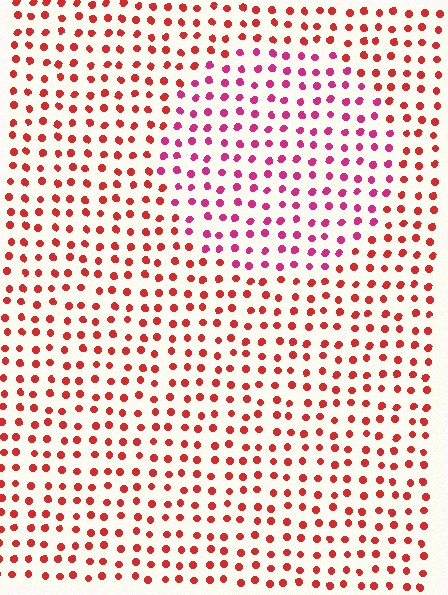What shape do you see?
I see a circle.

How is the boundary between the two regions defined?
The boundary is defined purely by a slight shift in hue (about 33 degrees). Spacing, size, and orientation are identical on both sides.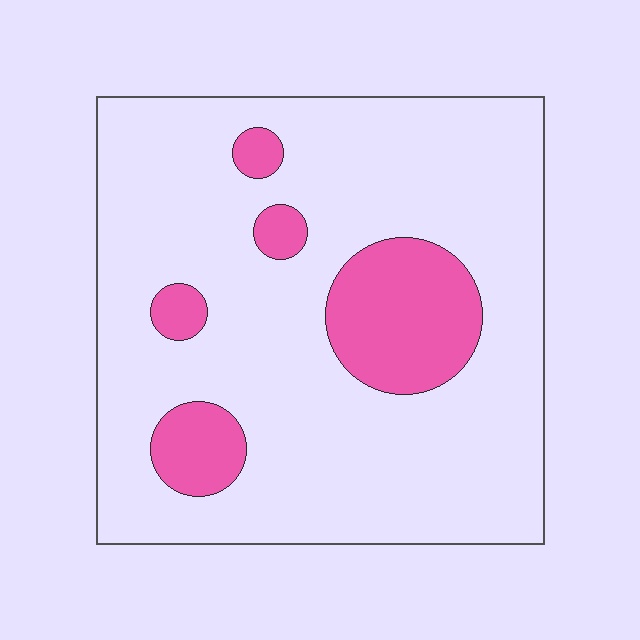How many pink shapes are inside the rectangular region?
5.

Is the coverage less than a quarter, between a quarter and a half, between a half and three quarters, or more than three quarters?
Less than a quarter.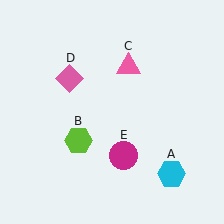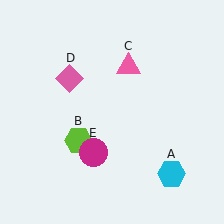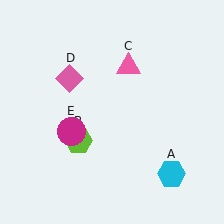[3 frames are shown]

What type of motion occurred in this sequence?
The magenta circle (object E) rotated clockwise around the center of the scene.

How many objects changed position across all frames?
1 object changed position: magenta circle (object E).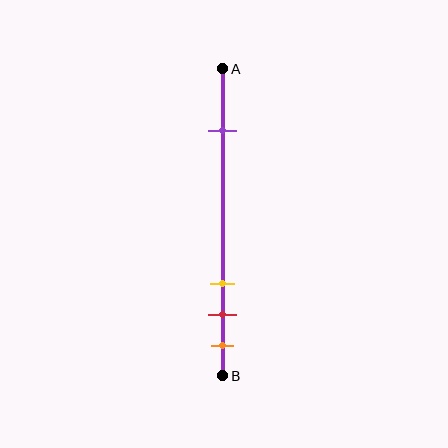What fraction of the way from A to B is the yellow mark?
The yellow mark is approximately 70% (0.7) of the way from A to B.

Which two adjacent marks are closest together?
The red and orange marks are the closest adjacent pair.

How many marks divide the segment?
There are 4 marks dividing the segment.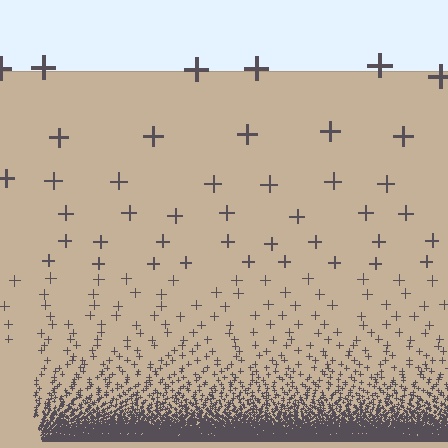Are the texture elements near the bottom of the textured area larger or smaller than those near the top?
Smaller. The gradient is inverted — elements near the bottom are smaller and denser.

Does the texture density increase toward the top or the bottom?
Density increases toward the bottom.